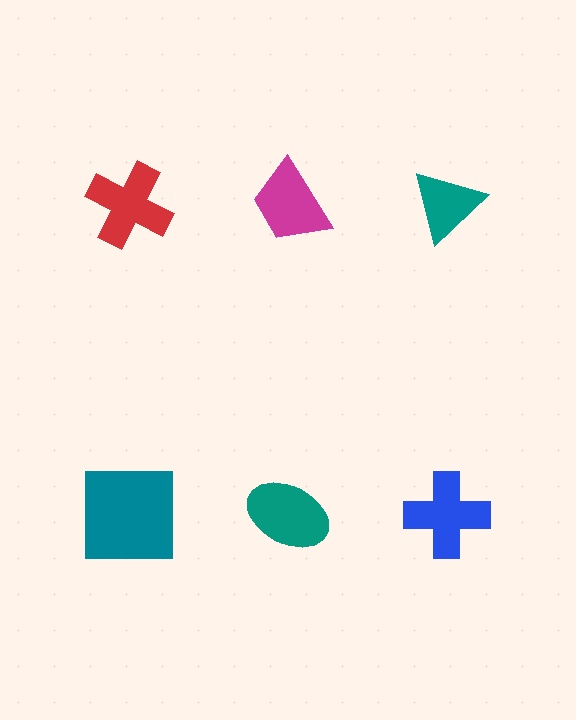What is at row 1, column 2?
A magenta trapezoid.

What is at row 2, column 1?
A teal square.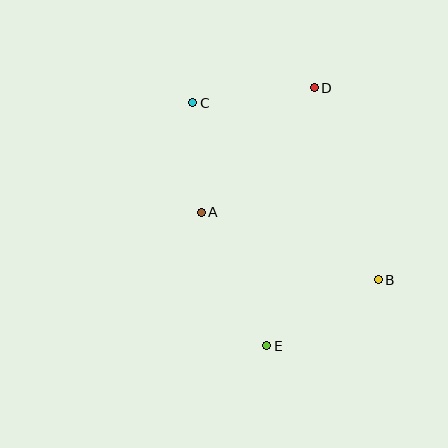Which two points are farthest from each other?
Points D and E are farthest from each other.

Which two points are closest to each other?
Points A and C are closest to each other.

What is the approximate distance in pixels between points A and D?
The distance between A and D is approximately 168 pixels.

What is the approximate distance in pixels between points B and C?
The distance between B and C is approximately 256 pixels.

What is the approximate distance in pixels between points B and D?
The distance between B and D is approximately 203 pixels.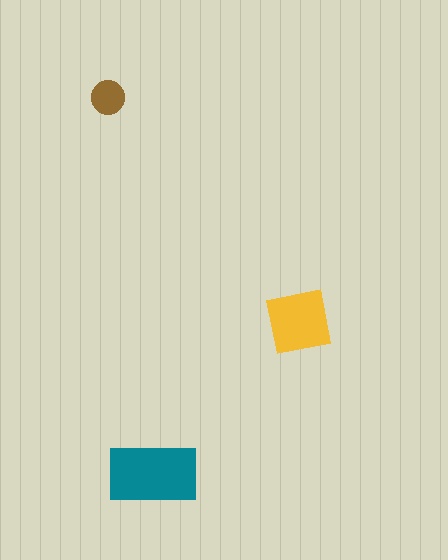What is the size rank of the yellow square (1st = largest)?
2nd.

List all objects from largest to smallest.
The teal rectangle, the yellow square, the brown circle.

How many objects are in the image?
There are 3 objects in the image.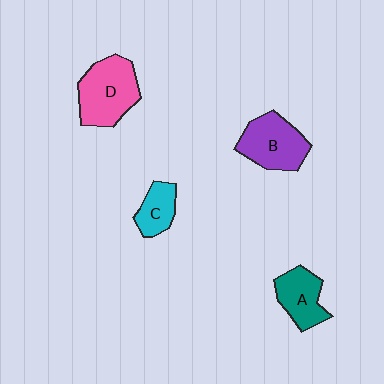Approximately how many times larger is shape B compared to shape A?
Approximately 1.3 times.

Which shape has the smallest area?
Shape C (cyan).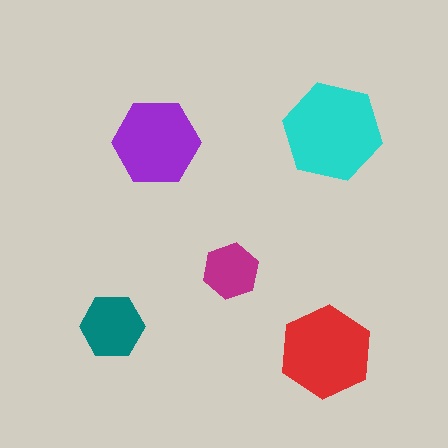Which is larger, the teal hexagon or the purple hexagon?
The purple one.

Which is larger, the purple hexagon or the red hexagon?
The red one.